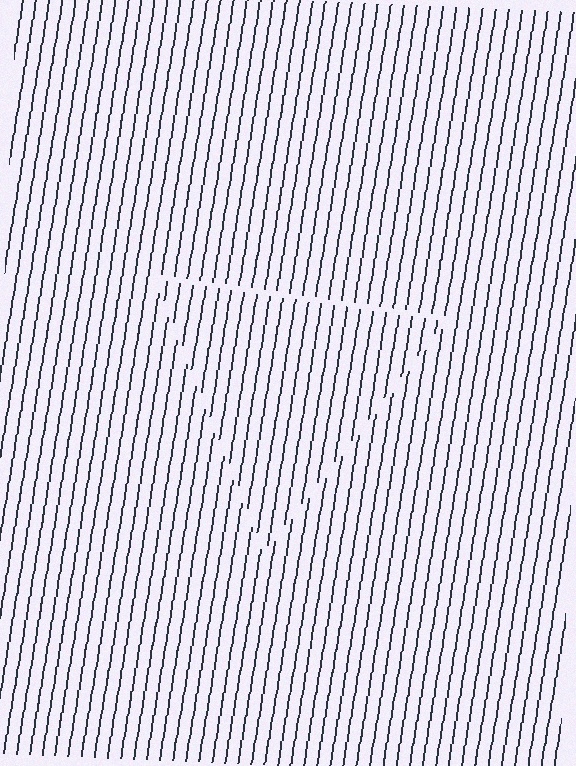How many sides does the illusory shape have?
3 sides — the line-ends trace a triangle.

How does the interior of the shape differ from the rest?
The interior of the shape contains the same grating, shifted by half a period — the contour is defined by the phase discontinuity where line-ends from the inner and outer gratings abut.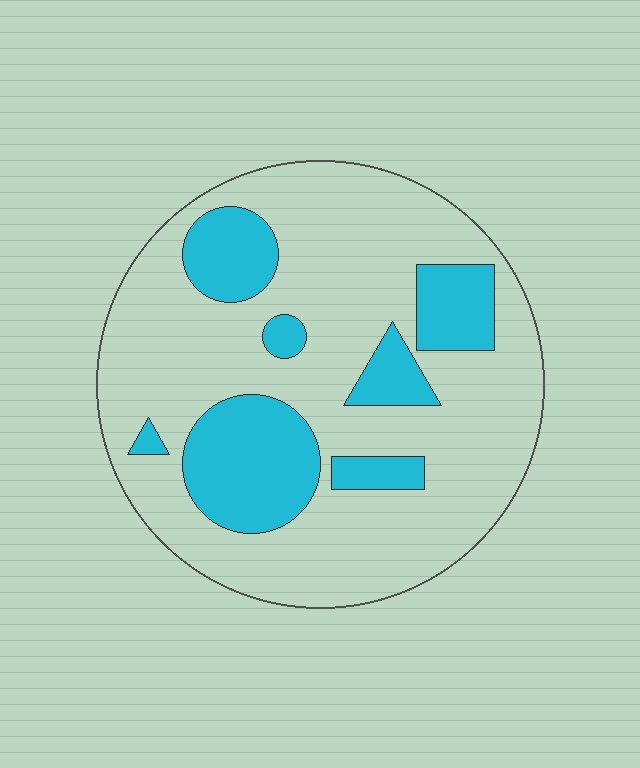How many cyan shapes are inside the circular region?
7.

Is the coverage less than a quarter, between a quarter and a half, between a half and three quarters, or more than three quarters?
Less than a quarter.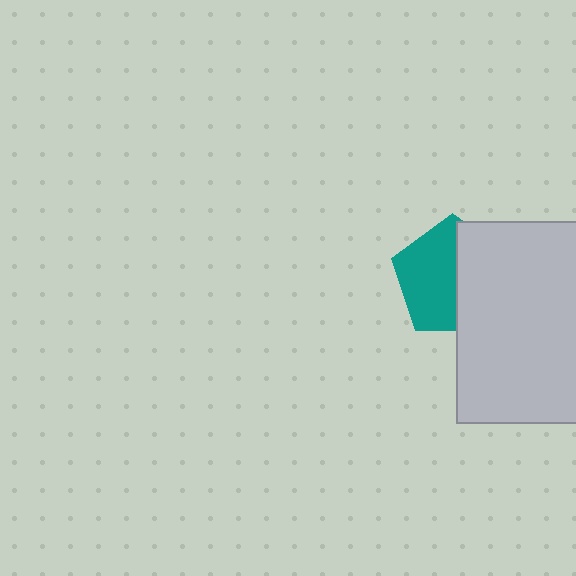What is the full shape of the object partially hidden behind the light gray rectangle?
The partially hidden object is a teal pentagon.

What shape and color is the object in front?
The object in front is a light gray rectangle.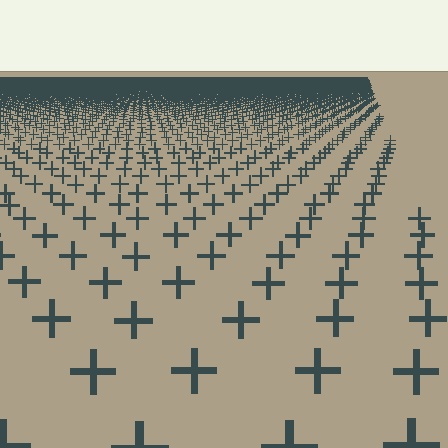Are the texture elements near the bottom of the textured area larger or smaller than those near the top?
Larger. Near the bottom, elements are closer to the viewer and appear at a bigger on-screen size.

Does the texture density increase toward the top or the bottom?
Density increases toward the top.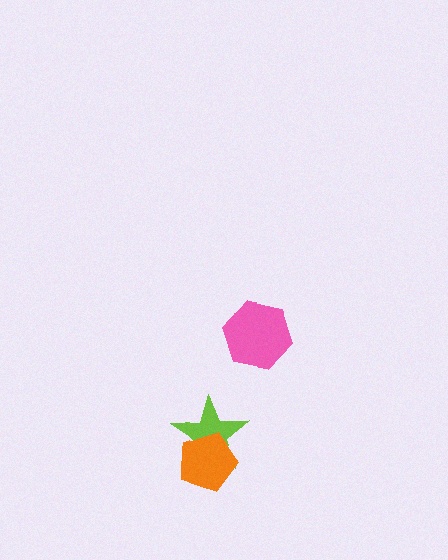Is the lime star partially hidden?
Yes, it is partially covered by another shape.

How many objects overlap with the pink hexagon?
0 objects overlap with the pink hexagon.